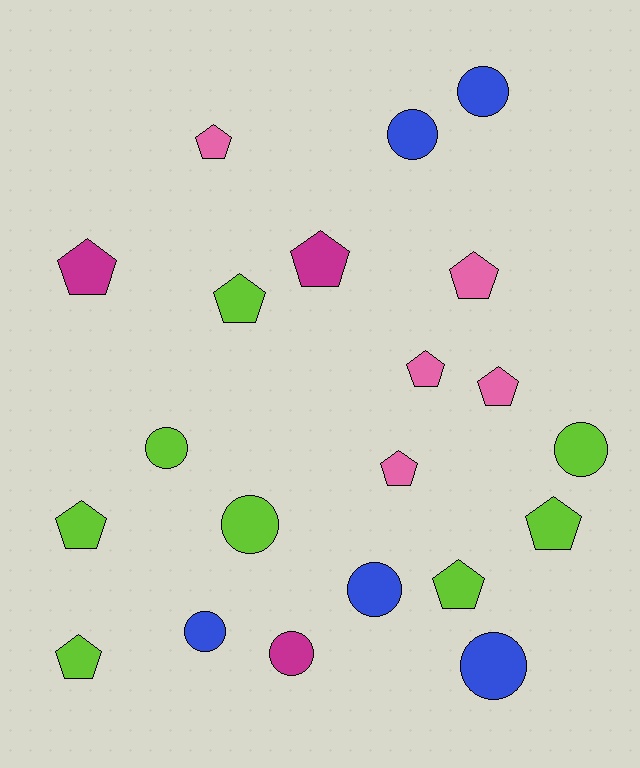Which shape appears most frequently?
Pentagon, with 12 objects.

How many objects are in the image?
There are 21 objects.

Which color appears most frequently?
Lime, with 8 objects.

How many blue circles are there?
There are 5 blue circles.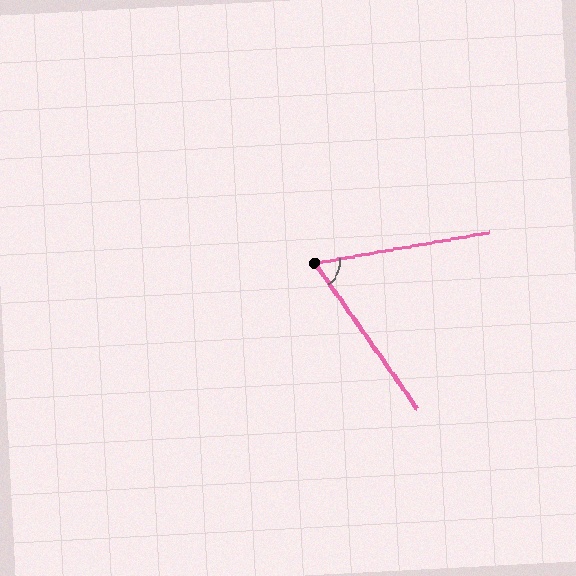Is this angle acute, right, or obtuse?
It is acute.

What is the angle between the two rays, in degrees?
Approximately 65 degrees.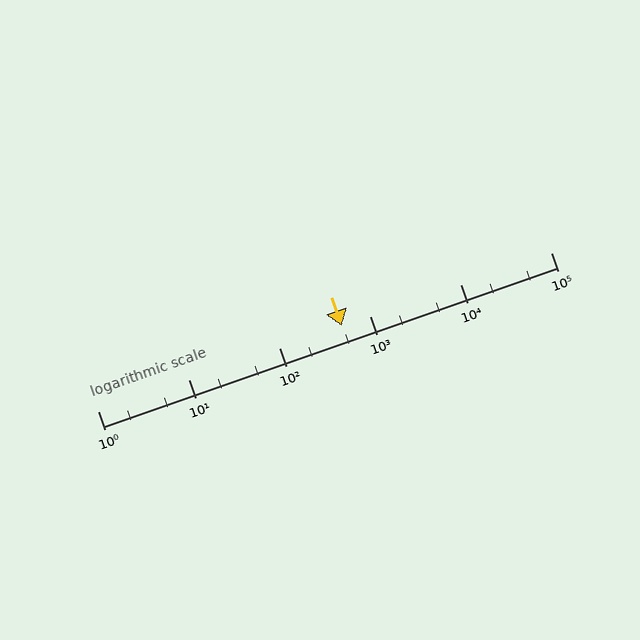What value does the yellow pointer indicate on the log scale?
The pointer indicates approximately 490.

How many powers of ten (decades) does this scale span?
The scale spans 5 decades, from 1 to 100000.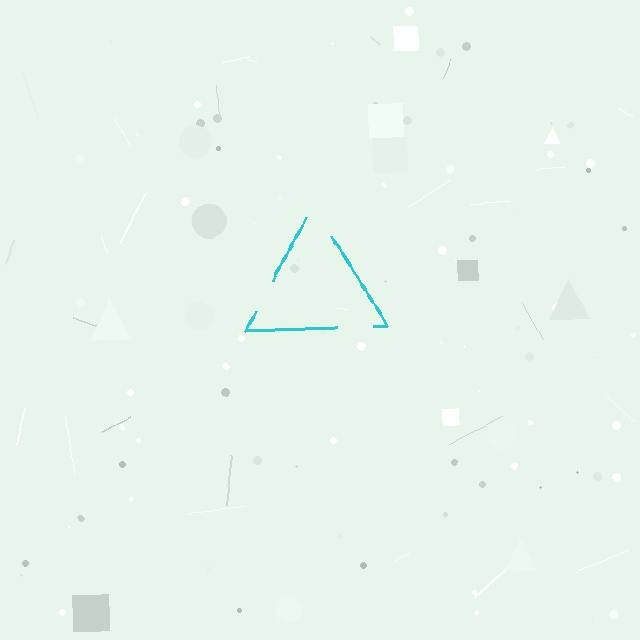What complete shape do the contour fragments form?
The contour fragments form a triangle.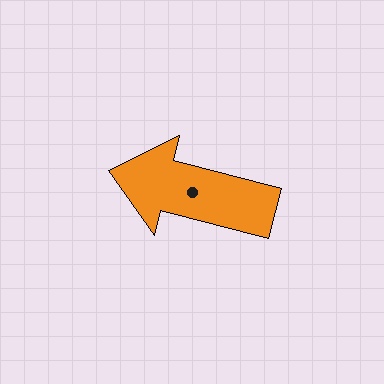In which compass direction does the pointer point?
West.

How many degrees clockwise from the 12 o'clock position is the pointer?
Approximately 284 degrees.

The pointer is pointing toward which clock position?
Roughly 9 o'clock.